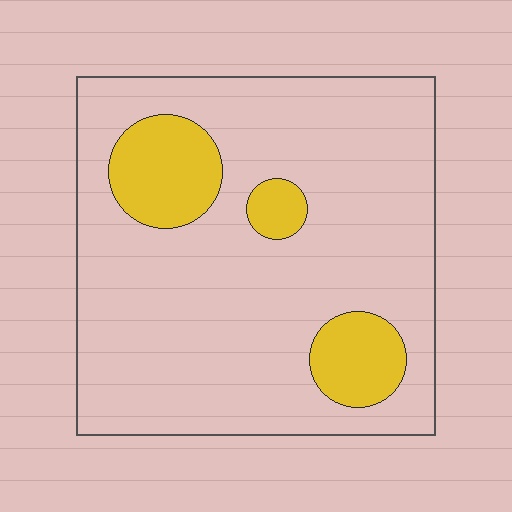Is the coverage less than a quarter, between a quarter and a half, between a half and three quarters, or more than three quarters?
Less than a quarter.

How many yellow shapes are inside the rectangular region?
3.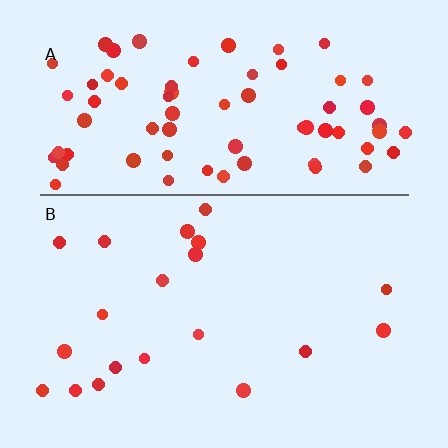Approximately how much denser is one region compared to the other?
Approximately 3.8× — region A over region B.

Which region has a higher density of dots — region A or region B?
A (the top).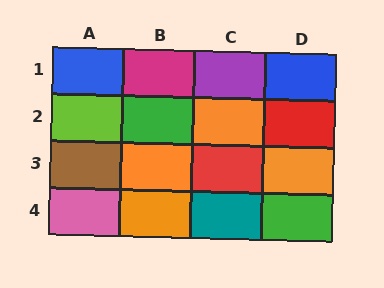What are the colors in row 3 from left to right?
Brown, orange, red, orange.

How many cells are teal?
1 cell is teal.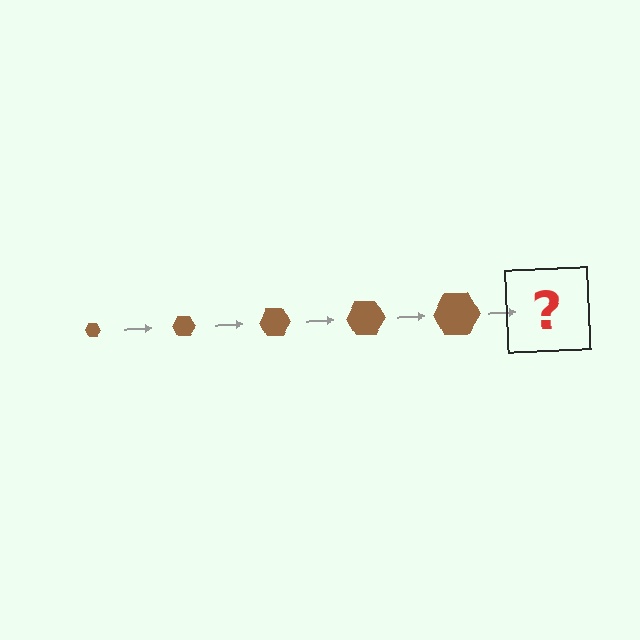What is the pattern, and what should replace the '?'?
The pattern is that the hexagon gets progressively larger each step. The '?' should be a brown hexagon, larger than the previous one.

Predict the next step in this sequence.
The next step is a brown hexagon, larger than the previous one.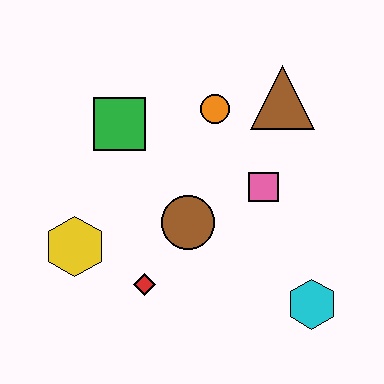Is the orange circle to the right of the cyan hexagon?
No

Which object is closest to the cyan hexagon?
The pink square is closest to the cyan hexagon.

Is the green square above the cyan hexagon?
Yes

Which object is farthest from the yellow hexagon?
The brown triangle is farthest from the yellow hexagon.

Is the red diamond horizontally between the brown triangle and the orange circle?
No